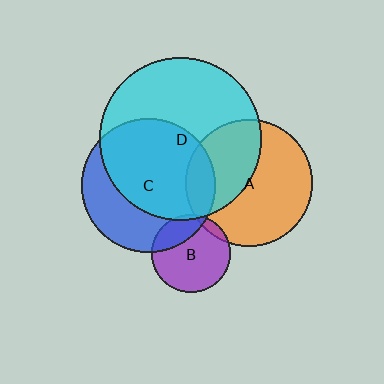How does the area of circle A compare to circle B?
Approximately 2.6 times.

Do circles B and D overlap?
Yes.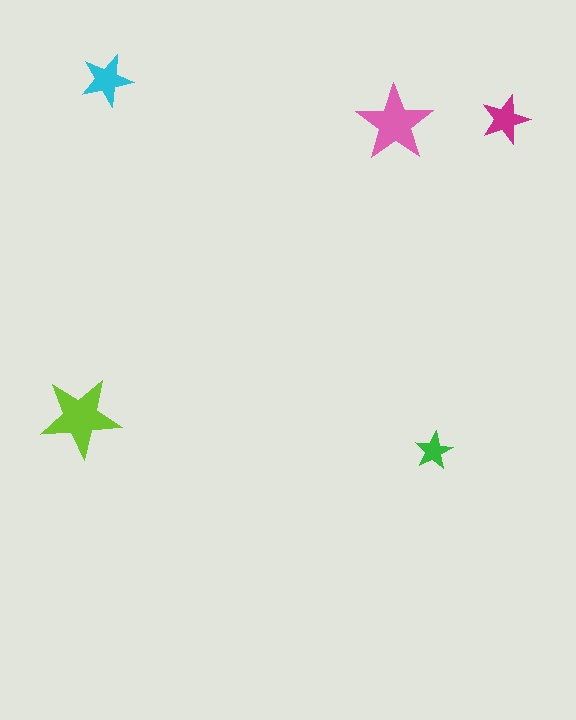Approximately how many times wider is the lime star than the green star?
About 2 times wider.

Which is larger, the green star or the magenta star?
The magenta one.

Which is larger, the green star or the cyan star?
The cyan one.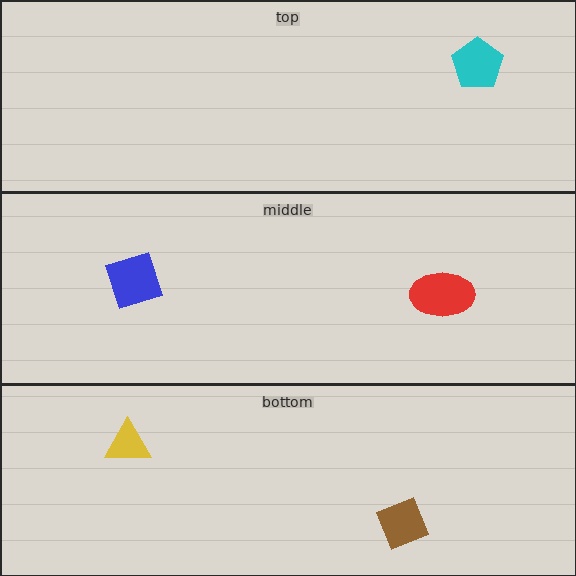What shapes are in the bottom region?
The brown diamond, the yellow triangle.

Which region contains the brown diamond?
The bottom region.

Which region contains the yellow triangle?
The bottom region.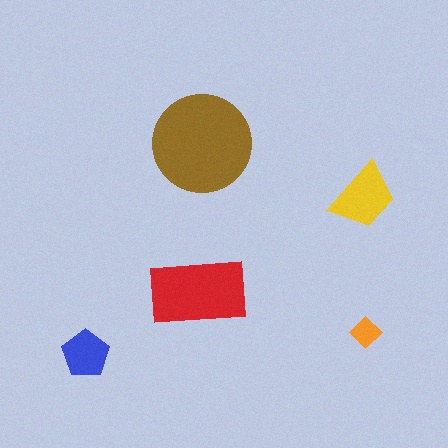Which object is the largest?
The brown circle.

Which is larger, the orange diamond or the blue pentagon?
The blue pentagon.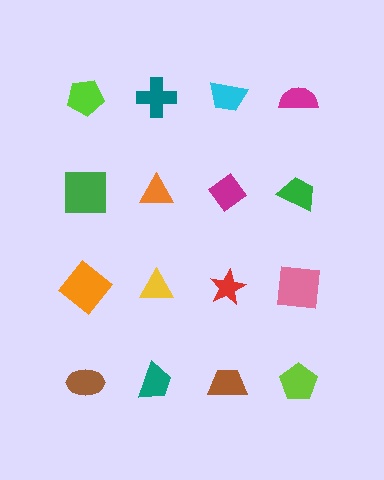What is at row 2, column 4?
A green trapezoid.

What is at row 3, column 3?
A red star.